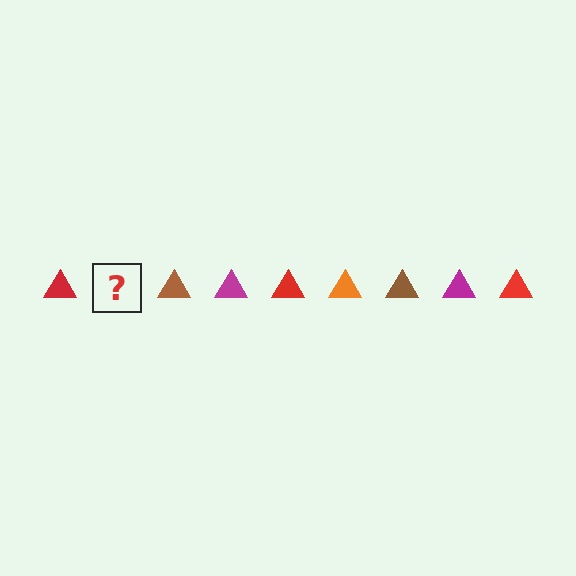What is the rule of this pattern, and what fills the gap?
The rule is that the pattern cycles through red, orange, brown, magenta triangles. The gap should be filled with an orange triangle.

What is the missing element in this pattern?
The missing element is an orange triangle.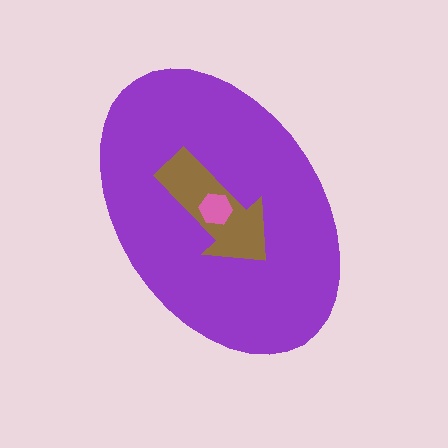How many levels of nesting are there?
3.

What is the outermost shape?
The purple ellipse.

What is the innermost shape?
The pink hexagon.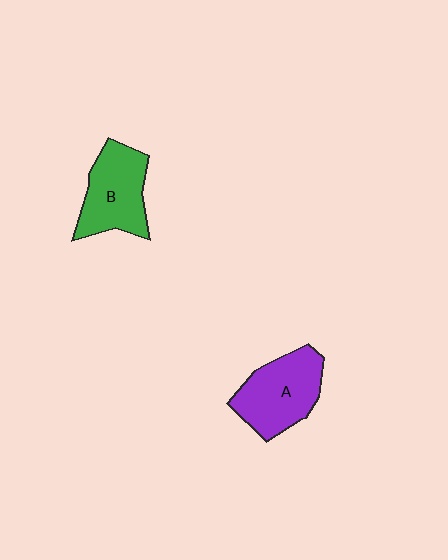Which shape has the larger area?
Shape A (purple).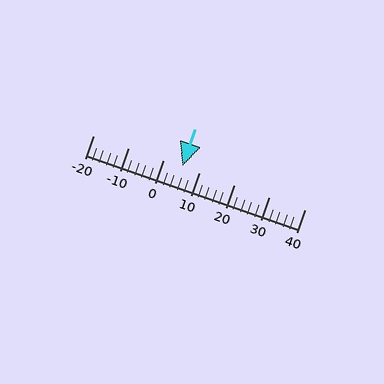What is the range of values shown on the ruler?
The ruler shows values from -20 to 40.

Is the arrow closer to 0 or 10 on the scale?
The arrow is closer to 10.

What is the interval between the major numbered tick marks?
The major tick marks are spaced 10 units apart.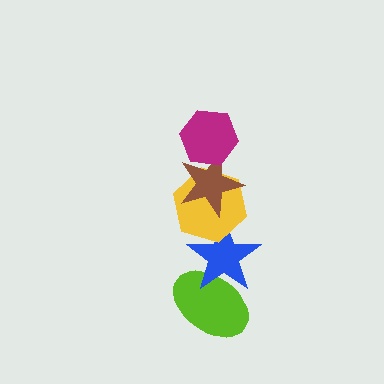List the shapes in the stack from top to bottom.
From top to bottom: the magenta hexagon, the brown star, the yellow hexagon, the blue star, the lime ellipse.